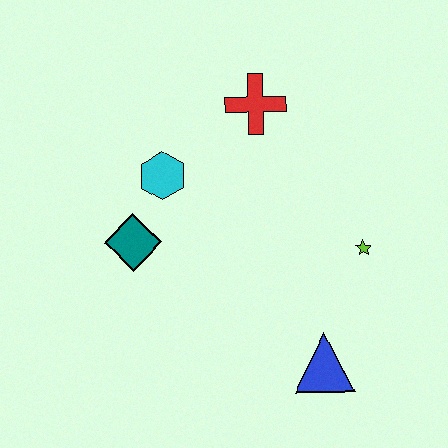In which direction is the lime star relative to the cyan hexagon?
The lime star is to the right of the cyan hexagon.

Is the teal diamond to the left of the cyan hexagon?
Yes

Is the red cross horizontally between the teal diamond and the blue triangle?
Yes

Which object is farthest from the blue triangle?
The red cross is farthest from the blue triangle.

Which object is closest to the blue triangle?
The lime star is closest to the blue triangle.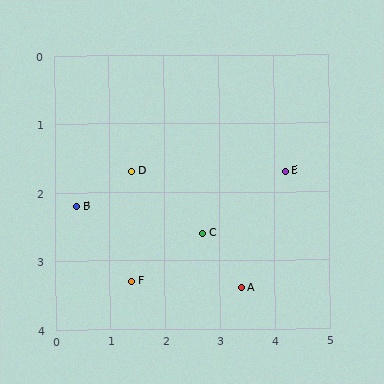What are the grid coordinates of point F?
Point F is at approximately (1.4, 3.3).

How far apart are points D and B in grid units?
Points D and B are about 1.1 grid units apart.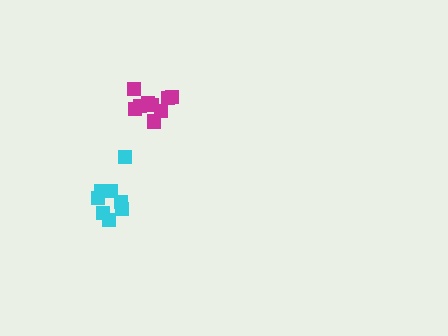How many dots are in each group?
Group 1: 10 dots, Group 2: 8 dots (18 total).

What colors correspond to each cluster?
The clusters are colored: magenta, cyan.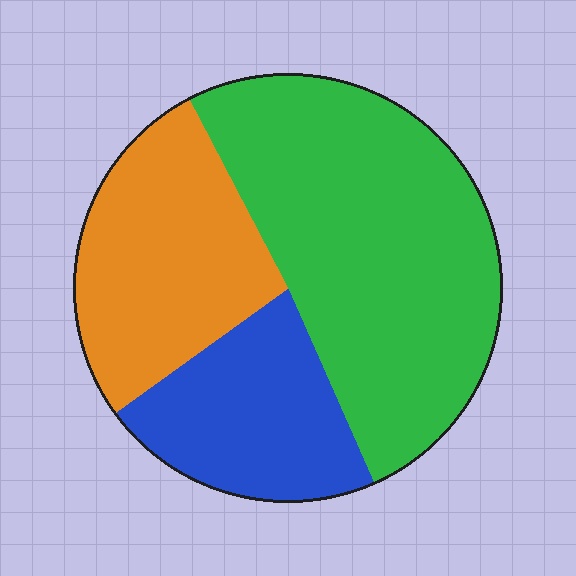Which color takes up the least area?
Blue, at roughly 20%.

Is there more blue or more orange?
Orange.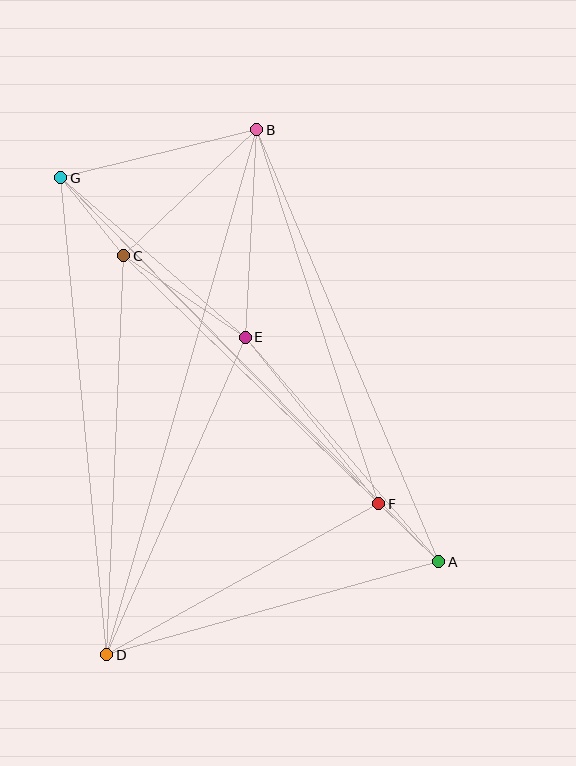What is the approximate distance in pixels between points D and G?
The distance between D and G is approximately 479 pixels.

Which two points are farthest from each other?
Points B and D are farthest from each other.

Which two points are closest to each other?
Points A and F are closest to each other.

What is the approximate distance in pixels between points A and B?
The distance between A and B is approximately 469 pixels.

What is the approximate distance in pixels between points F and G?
The distance between F and G is approximately 455 pixels.